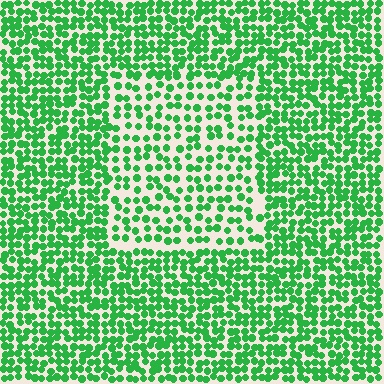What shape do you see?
I see a rectangle.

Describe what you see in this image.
The image contains small green elements arranged at two different densities. A rectangle-shaped region is visible where the elements are less densely packed than the surrounding area.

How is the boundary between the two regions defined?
The boundary is defined by a change in element density (approximately 1.7x ratio). All elements are the same color, size, and shape.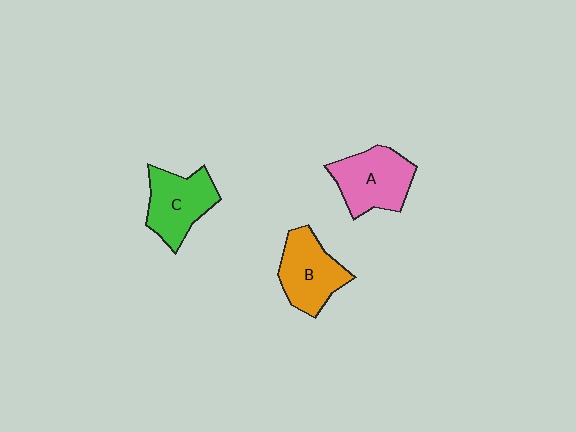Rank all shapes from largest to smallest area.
From largest to smallest: A (pink), B (orange), C (green).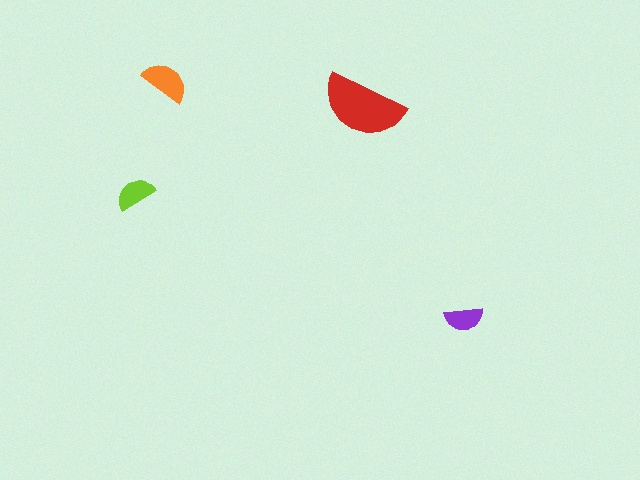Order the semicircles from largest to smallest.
the red one, the orange one, the lime one, the purple one.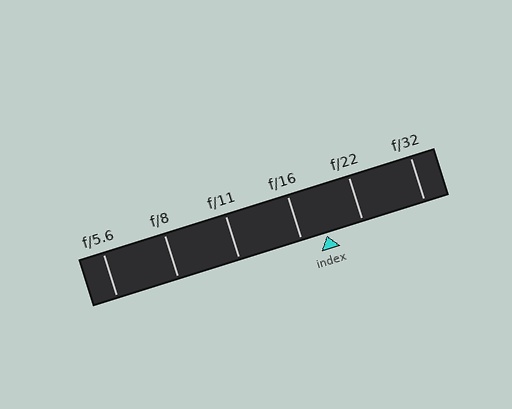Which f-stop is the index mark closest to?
The index mark is closest to f/16.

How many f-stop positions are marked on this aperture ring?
There are 6 f-stop positions marked.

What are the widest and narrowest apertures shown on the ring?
The widest aperture shown is f/5.6 and the narrowest is f/32.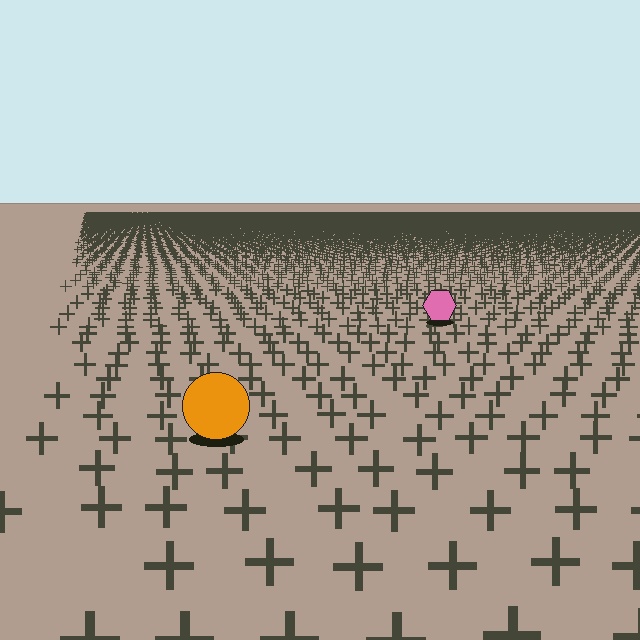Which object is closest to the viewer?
The orange circle is closest. The texture marks near it are larger and more spread out.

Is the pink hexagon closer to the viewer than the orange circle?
No. The orange circle is closer — you can tell from the texture gradient: the ground texture is coarser near it.